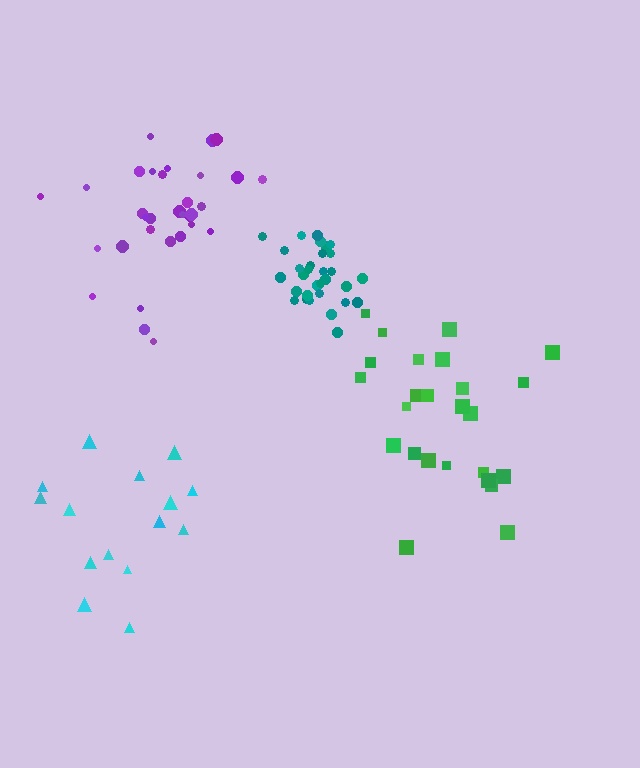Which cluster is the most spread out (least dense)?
Cyan.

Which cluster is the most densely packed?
Teal.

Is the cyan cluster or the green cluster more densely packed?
Green.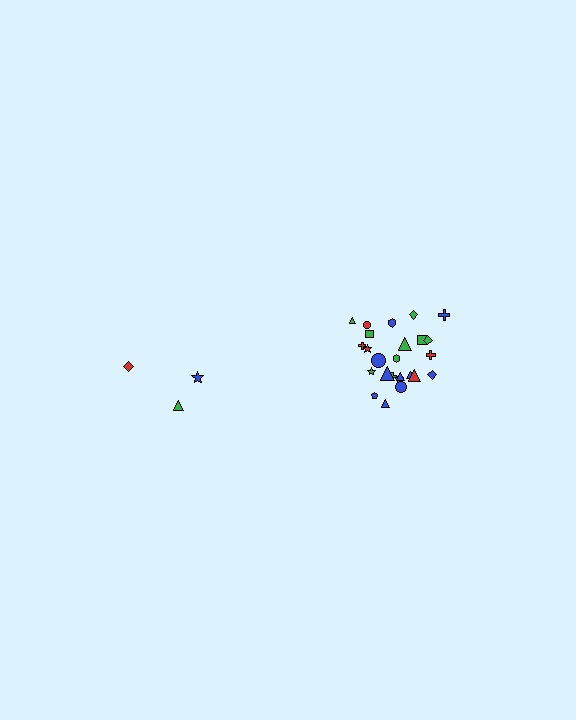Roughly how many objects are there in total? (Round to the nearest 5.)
Roughly 30 objects in total.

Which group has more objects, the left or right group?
The right group.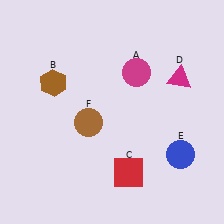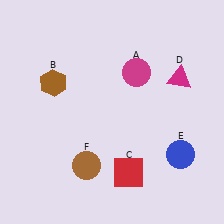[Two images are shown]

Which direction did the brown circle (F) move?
The brown circle (F) moved down.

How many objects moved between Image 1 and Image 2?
1 object moved between the two images.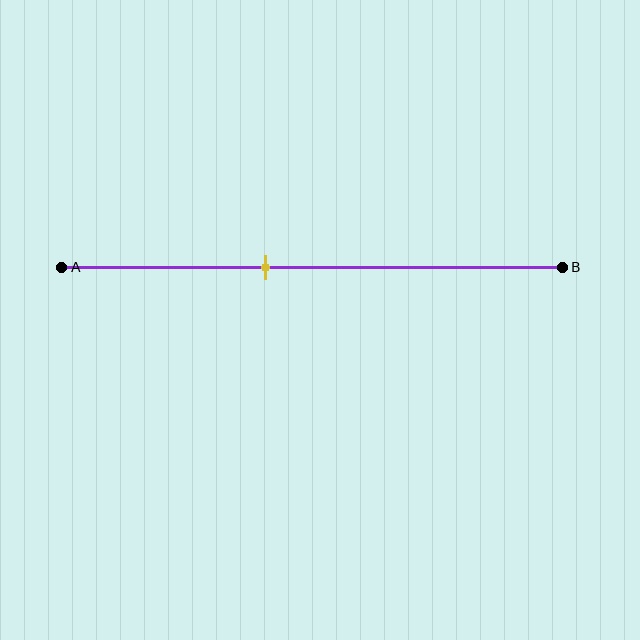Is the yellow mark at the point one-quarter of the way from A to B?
No, the mark is at about 40% from A, not at the 25% one-quarter point.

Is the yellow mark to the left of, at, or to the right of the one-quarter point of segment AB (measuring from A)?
The yellow mark is to the right of the one-quarter point of segment AB.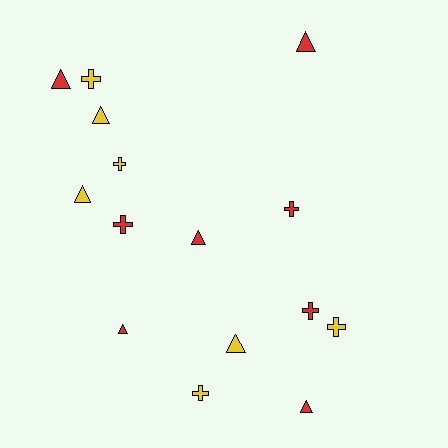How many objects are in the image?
There are 15 objects.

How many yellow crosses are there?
There are 4 yellow crosses.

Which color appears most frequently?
Red, with 8 objects.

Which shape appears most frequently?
Triangle, with 8 objects.